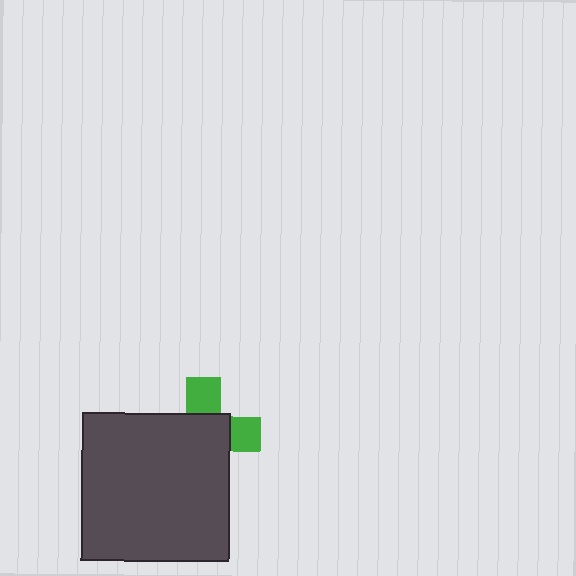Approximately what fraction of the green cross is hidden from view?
Roughly 66% of the green cross is hidden behind the dark gray square.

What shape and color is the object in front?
The object in front is a dark gray square.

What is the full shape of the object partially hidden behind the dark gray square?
The partially hidden object is a green cross.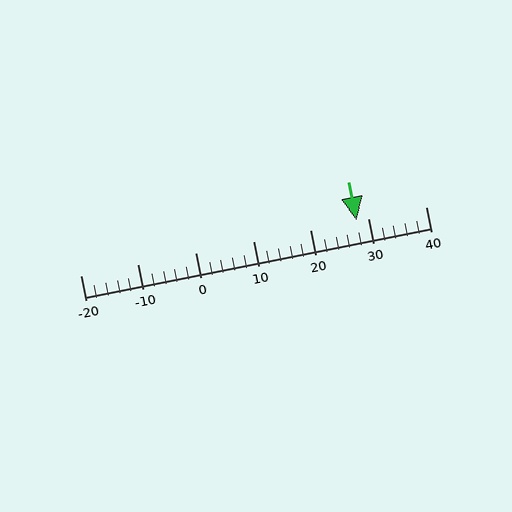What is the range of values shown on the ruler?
The ruler shows values from -20 to 40.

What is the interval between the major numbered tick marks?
The major tick marks are spaced 10 units apart.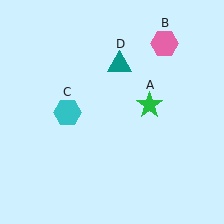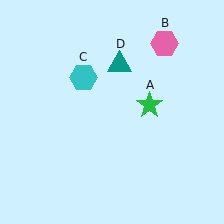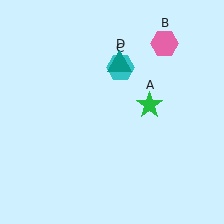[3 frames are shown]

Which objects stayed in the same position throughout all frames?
Green star (object A) and pink hexagon (object B) and teal triangle (object D) remained stationary.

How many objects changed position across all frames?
1 object changed position: cyan hexagon (object C).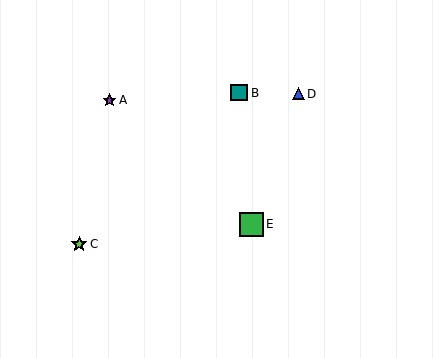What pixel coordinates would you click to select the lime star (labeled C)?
Click at (79, 244) to select the lime star C.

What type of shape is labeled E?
Shape E is a green square.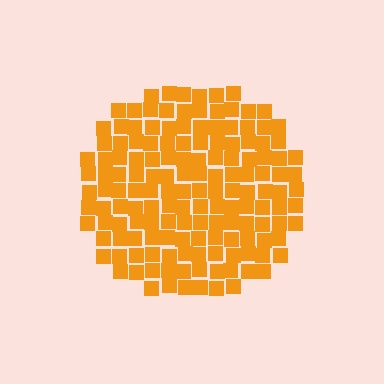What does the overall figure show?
The overall figure shows a circle.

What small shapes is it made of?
It is made of small squares.